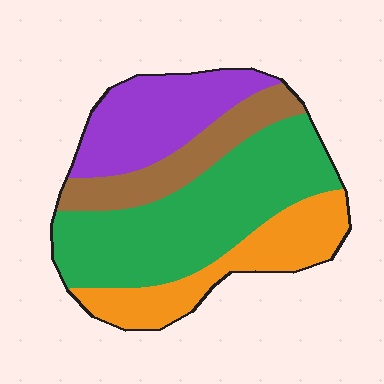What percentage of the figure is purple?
Purple takes up between a sixth and a third of the figure.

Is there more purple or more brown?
Purple.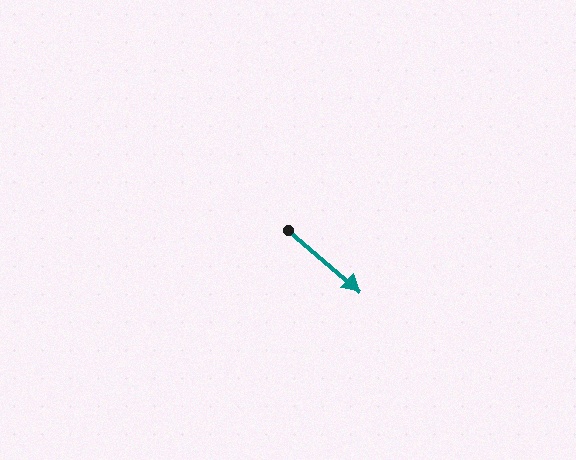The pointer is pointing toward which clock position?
Roughly 4 o'clock.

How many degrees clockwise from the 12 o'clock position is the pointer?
Approximately 130 degrees.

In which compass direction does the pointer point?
Southeast.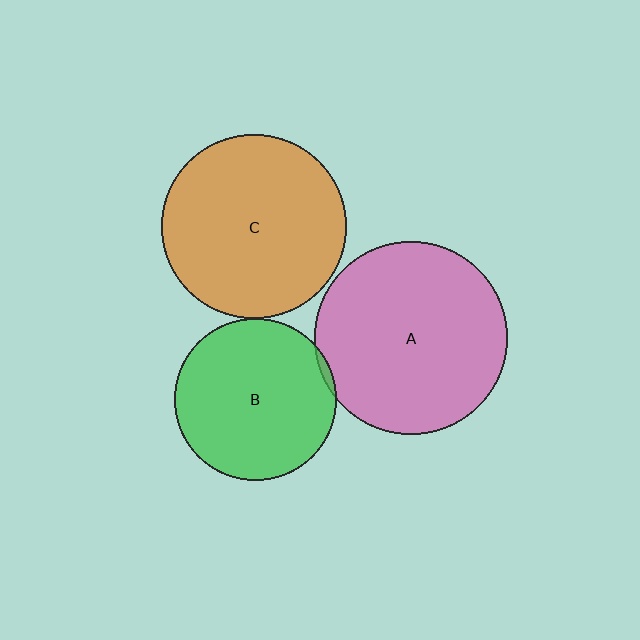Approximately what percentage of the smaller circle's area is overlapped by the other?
Approximately 5%.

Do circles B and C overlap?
Yes.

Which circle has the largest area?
Circle A (pink).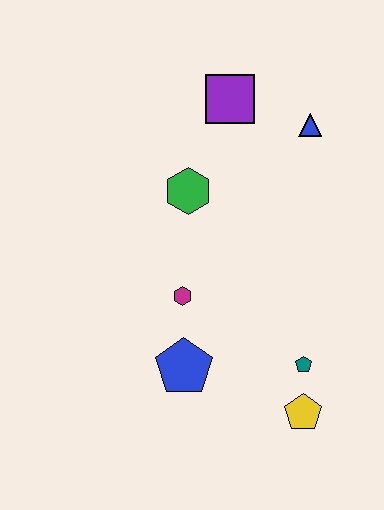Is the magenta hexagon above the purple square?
No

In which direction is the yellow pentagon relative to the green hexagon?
The yellow pentagon is below the green hexagon.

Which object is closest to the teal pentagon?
The yellow pentagon is closest to the teal pentagon.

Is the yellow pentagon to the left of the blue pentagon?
No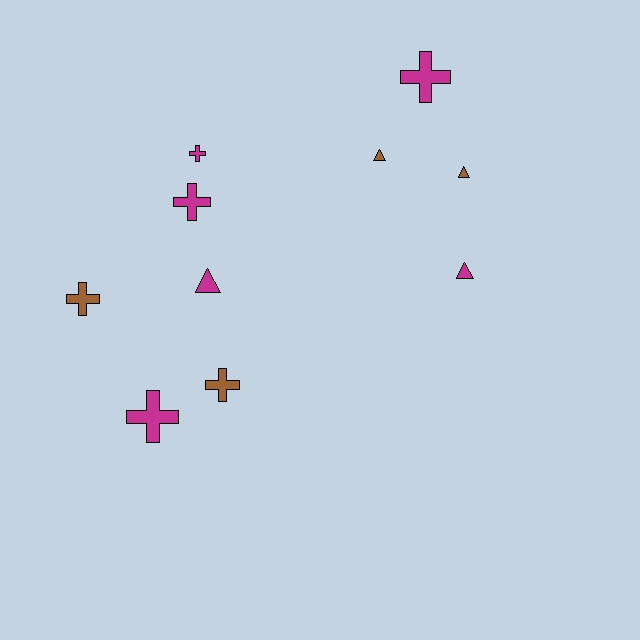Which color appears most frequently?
Magenta, with 6 objects.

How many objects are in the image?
There are 10 objects.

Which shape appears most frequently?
Cross, with 6 objects.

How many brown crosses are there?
There are 2 brown crosses.